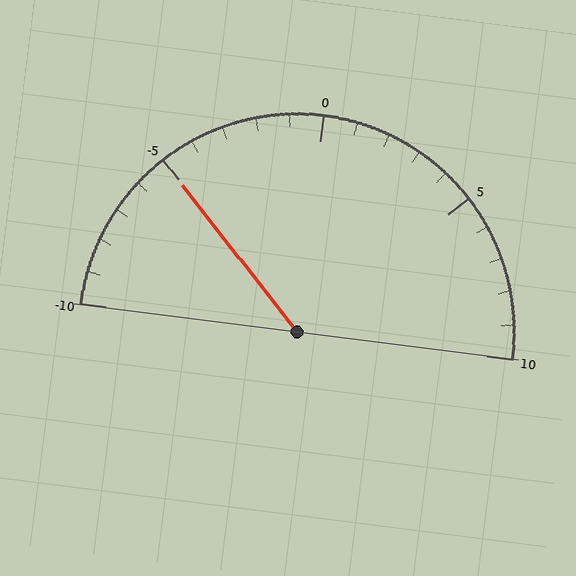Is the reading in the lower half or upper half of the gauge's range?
The reading is in the lower half of the range (-10 to 10).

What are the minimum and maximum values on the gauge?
The gauge ranges from -10 to 10.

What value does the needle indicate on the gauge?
The needle indicates approximately -5.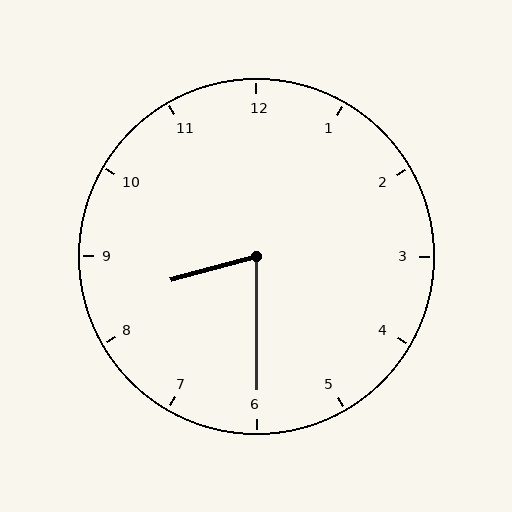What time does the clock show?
8:30.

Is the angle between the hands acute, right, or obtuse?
It is acute.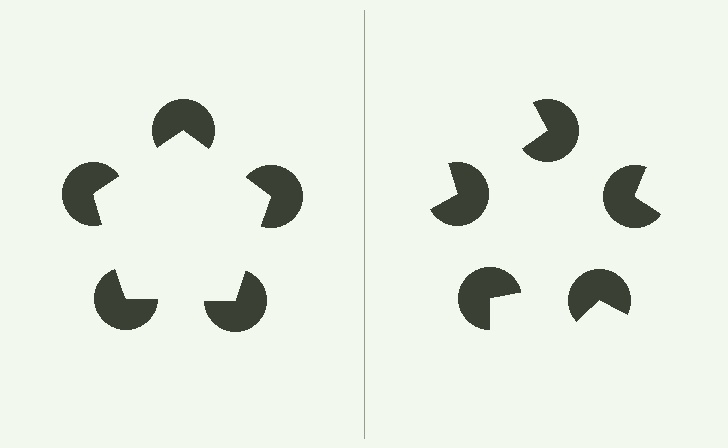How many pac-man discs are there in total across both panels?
10 — 5 on each side.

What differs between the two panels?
The pac-man discs are positioned identically on both sides; only the wedge orientations differ. On the left they align to a pentagon; on the right they are misaligned.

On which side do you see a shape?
An illusory pentagon appears on the left side. On the right side the wedge cuts are rotated, so no coherent shape forms.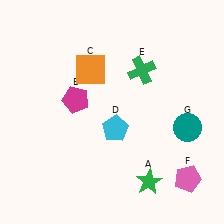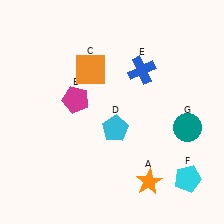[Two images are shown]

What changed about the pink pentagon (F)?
In Image 1, F is pink. In Image 2, it changed to cyan.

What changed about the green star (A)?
In Image 1, A is green. In Image 2, it changed to orange.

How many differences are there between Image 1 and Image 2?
There are 3 differences between the two images.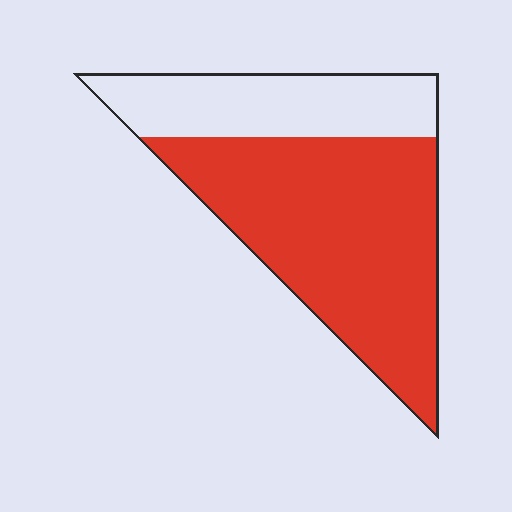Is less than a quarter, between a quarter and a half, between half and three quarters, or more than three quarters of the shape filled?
Between half and three quarters.